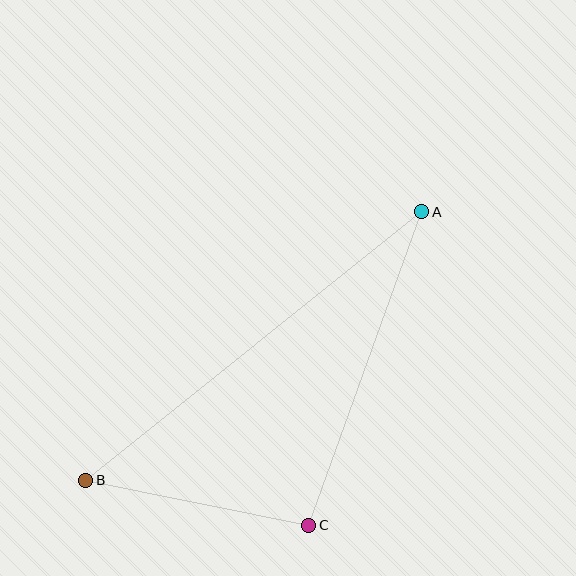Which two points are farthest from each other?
Points A and B are farthest from each other.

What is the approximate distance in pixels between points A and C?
The distance between A and C is approximately 333 pixels.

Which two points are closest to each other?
Points B and C are closest to each other.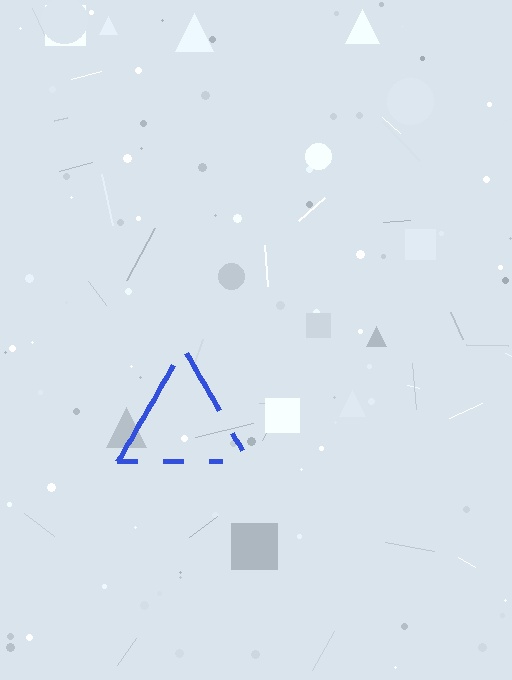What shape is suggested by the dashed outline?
The dashed outline suggests a triangle.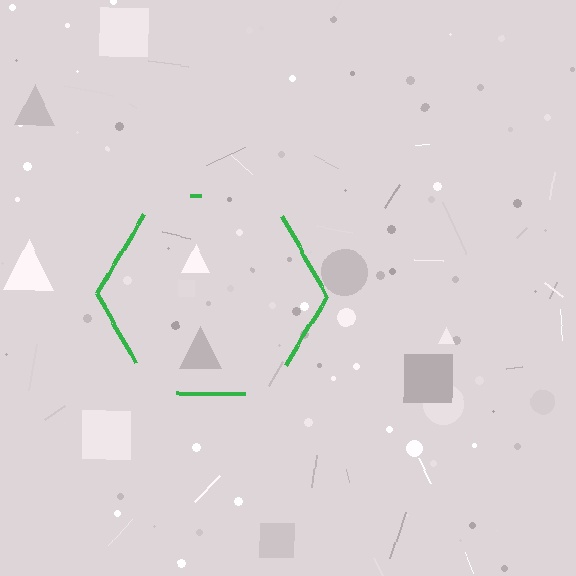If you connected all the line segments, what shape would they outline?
They would outline a hexagon.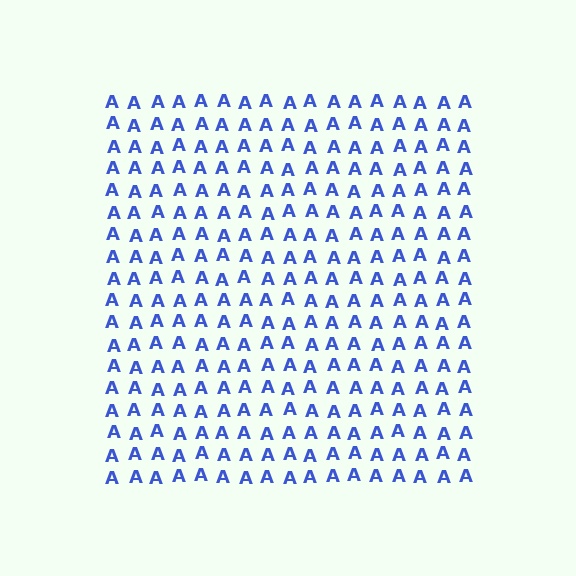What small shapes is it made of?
It is made of small letter A's.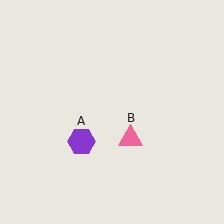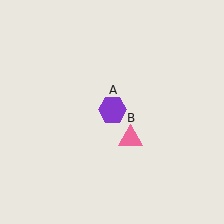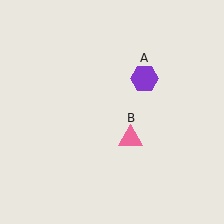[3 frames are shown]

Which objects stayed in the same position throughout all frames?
Pink triangle (object B) remained stationary.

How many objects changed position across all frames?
1 object changed position: purple hexagon (object A).